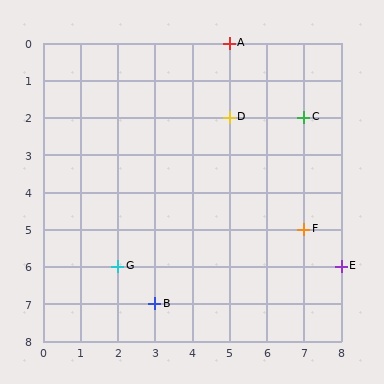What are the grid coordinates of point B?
Point B is at grid coordinates (3, 7).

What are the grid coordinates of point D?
Point D is at grid coordinates (5, 2).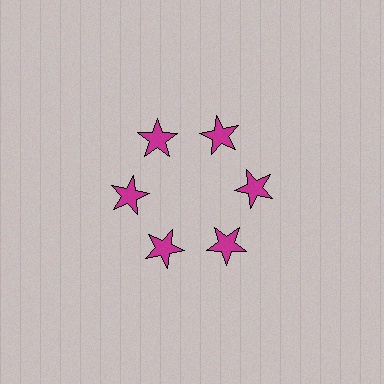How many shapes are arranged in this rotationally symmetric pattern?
There are 6 shapes, arranged in 6 groups of 1.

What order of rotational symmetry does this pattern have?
This pattern has 6-fold rotational symmetry.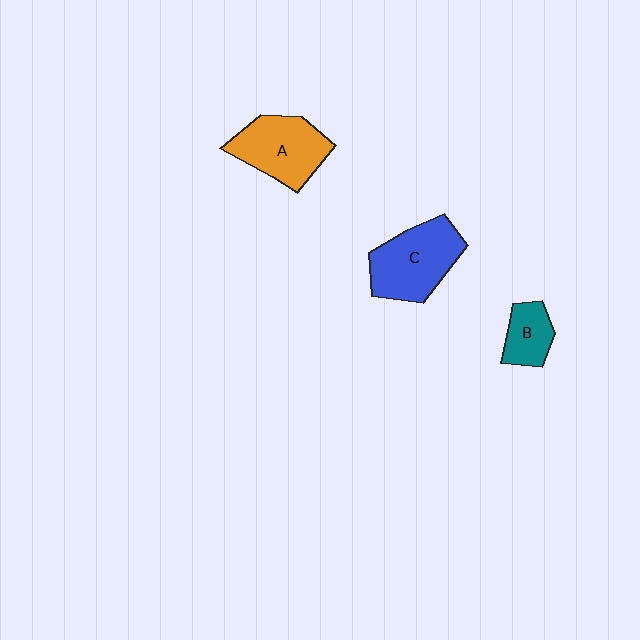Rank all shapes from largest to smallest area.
From largest to smallest: C (blue), A (orange), B (teal).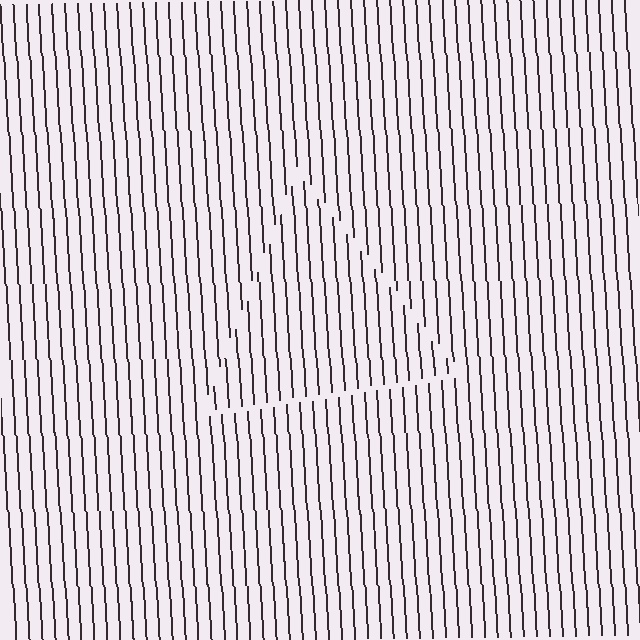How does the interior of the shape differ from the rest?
The interior of the shape contains the same grating, shifted by half a period — the contour is defined by the phase discontinuity where line-ends from the inner and outer gratings abut.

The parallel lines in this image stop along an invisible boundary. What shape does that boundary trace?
An illusory triangle. The interior of the shape contains the same grating, shifted by half a period — the contour is defined by the phase discontinuity where line-ends from the inner and outer gratings abut.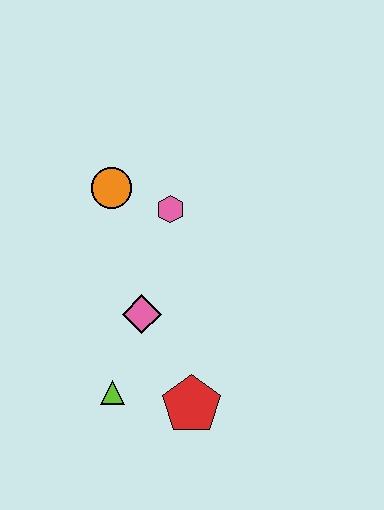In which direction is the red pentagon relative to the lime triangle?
The red pentagon is to the right of the lime triangle.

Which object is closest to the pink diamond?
The lime triangle is closest to the pink diamond.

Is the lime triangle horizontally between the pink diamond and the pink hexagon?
No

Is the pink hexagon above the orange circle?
No